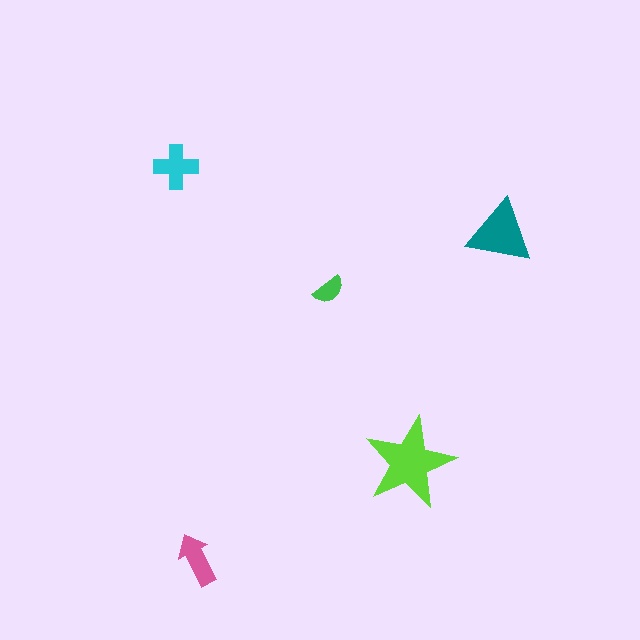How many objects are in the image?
There are 5 objects in the image.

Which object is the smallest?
The green semicircle.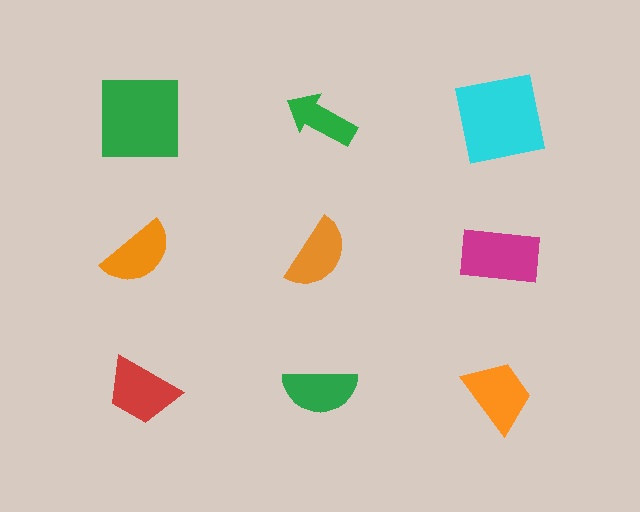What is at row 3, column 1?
A red trapezoid.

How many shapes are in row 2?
3 shapes.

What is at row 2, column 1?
An orange semicircle.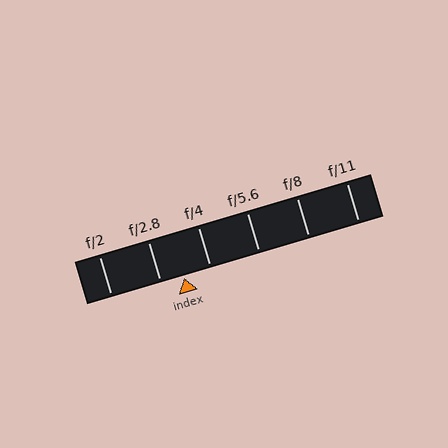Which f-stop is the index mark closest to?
The index mark is closest to f/2.8.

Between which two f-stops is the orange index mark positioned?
The index mark is between f/2.8 and f/4.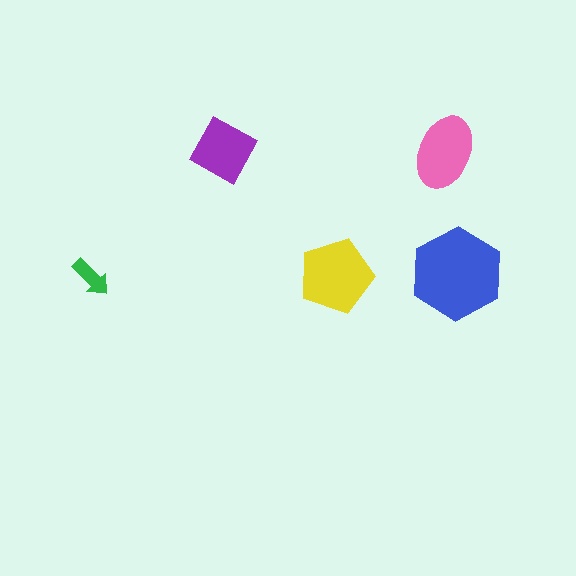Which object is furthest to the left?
The green arrow is leftmost.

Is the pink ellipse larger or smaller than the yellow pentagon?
Smaller.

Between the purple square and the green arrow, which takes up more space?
The purple square.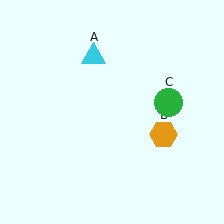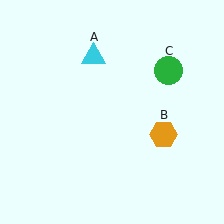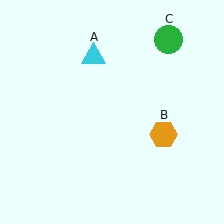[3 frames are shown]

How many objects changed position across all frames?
1 object changed position: green circle (object C).